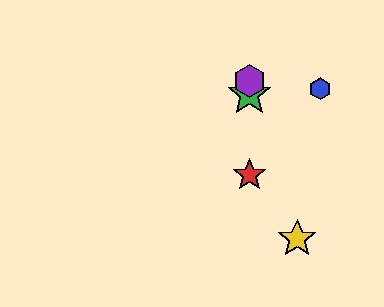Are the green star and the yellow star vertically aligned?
No, the green star is at x≈249 and the yellow star is at x≈297.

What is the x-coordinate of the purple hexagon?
The purple hexagon is at x≈249.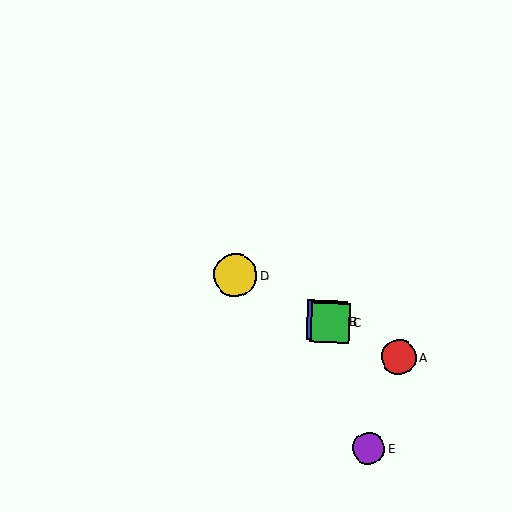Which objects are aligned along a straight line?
Objects A, B, C, D are aligned along a straight line.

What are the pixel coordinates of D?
Object D is at (235, 275).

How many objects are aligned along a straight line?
4 objects (A, B, C, D) are aligned along a straight line.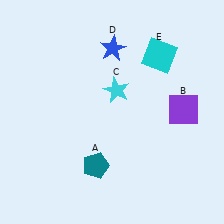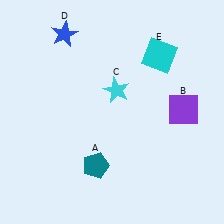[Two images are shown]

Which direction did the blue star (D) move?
The blue star (D) moved left.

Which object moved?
The blue star (D) moved left.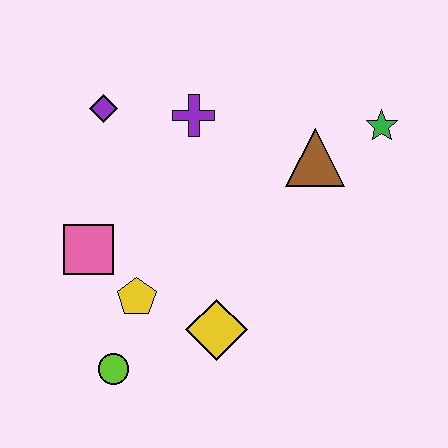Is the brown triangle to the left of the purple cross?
No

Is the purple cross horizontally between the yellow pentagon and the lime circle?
No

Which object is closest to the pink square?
The yellow pentagon is closest to the pink square.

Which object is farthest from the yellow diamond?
The green star is farthest from the yellow diamond.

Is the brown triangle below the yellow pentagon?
No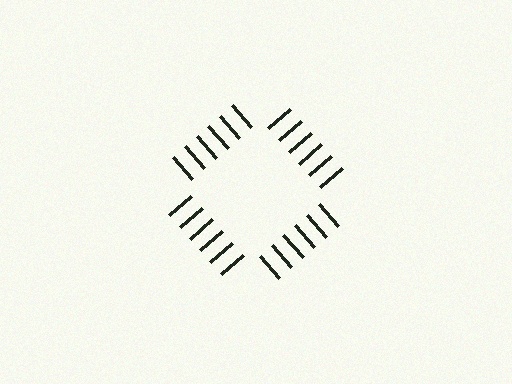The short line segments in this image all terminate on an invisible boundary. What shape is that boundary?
An illusory square — the line segments terminate on its edges but no continuous stroke is drawn.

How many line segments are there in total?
24 — 6 along each of the 4 edges.